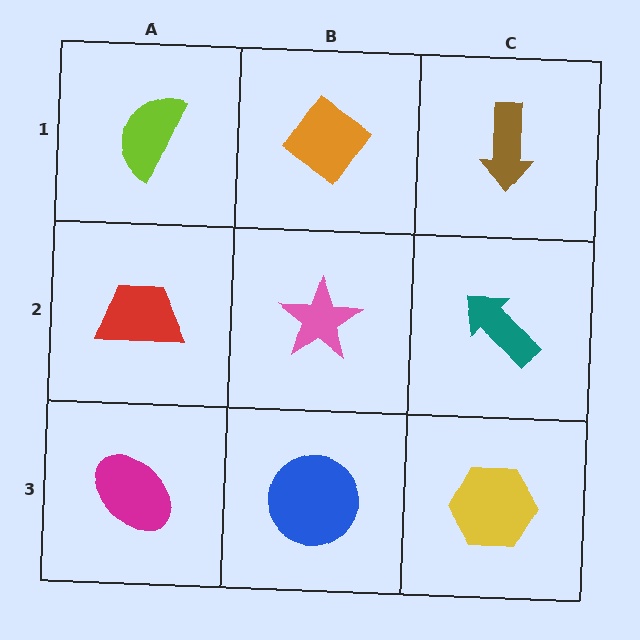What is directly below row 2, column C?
A yellow hexagon.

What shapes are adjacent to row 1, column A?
A red trapezoid (row 2, column A), an orange diamond (row 1, column B).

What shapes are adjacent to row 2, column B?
An orange diamond (row 1, column B), a blue circle (row 3, column B), a red trapezoid (row 2, column A), a teal arrow (row 2, column C).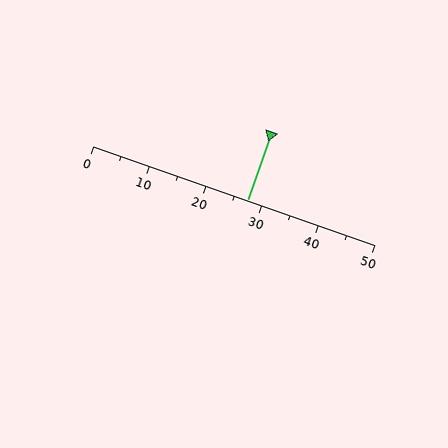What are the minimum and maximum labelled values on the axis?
The axis runs from 0 to 50.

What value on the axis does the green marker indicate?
The marker indicates approximately 27.5.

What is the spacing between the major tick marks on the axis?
The major ticks are spaced 10 apart.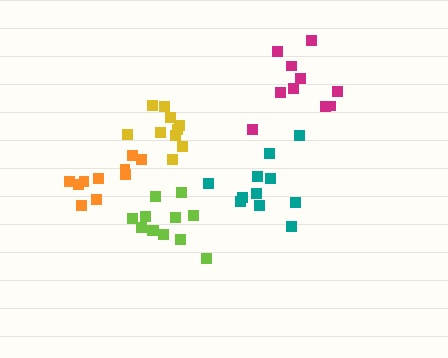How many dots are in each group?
Group 1: 10 dots, Group 2: 11 dots, Group 3: 12 dots, Group 4: 10 dots, Group 5: 10 dots (53 total).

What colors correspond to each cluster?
The clusters are colored: yellow, teal, lime, magenta, orange.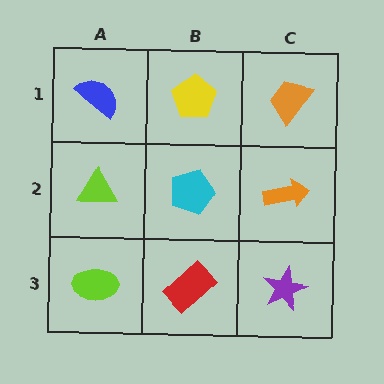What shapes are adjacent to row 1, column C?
An orange arrow (row 2, column C), a yellow pentagon (row 1, column B).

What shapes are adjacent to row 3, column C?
An orange arrow (row 2, column C), a red rectangle (row 3, column B).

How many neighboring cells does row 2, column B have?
4.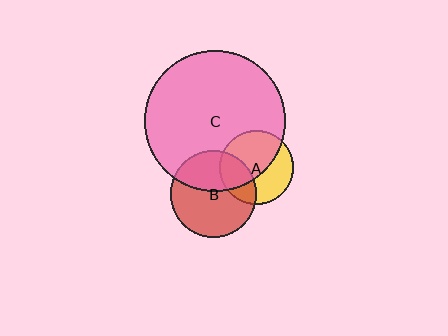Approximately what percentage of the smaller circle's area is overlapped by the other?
Approximately 60%.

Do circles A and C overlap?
Yes.